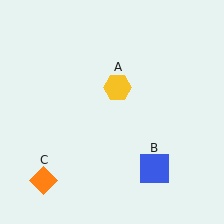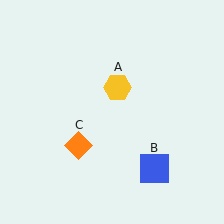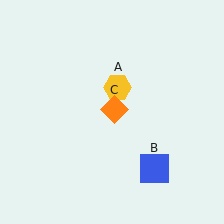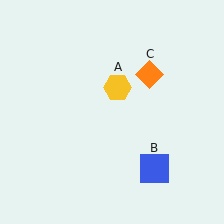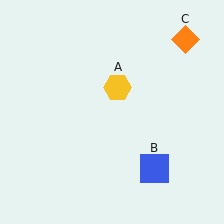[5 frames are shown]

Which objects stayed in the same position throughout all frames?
Yellow hexagon (object A) and blue square (object B) remained stationary.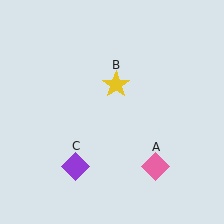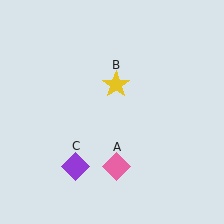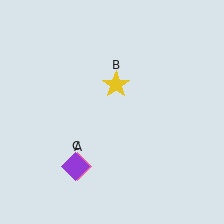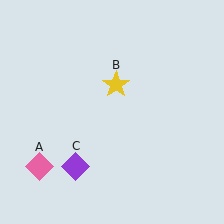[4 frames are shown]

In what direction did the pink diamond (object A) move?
The pink diamond (object A) moved left.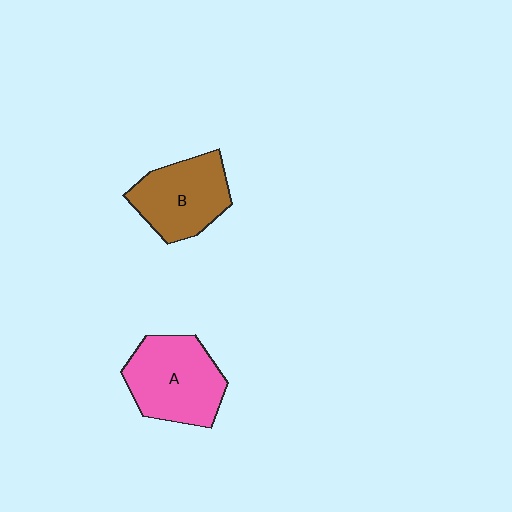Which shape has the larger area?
Shape A (pink).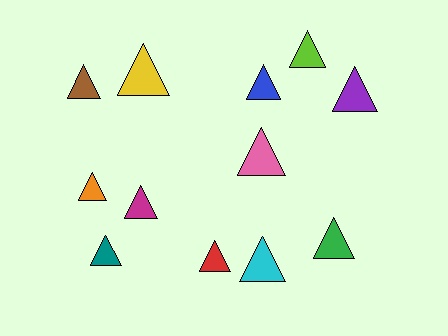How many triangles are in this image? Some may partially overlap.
There are 12 triangles.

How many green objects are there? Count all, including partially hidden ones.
There is 1 green object.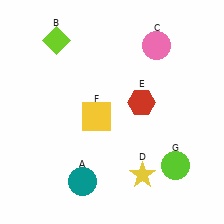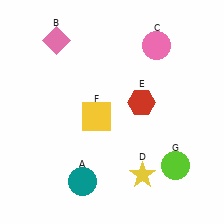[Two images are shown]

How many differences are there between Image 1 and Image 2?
There is 1 difference between the two images.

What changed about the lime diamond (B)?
In Image 1, B is lime. In Image 2, it changed to pink.